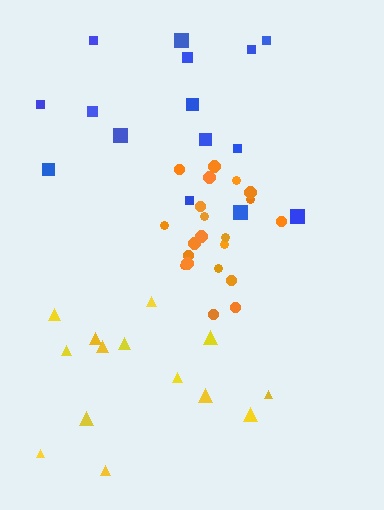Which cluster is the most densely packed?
Orange.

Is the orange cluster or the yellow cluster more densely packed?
Orange.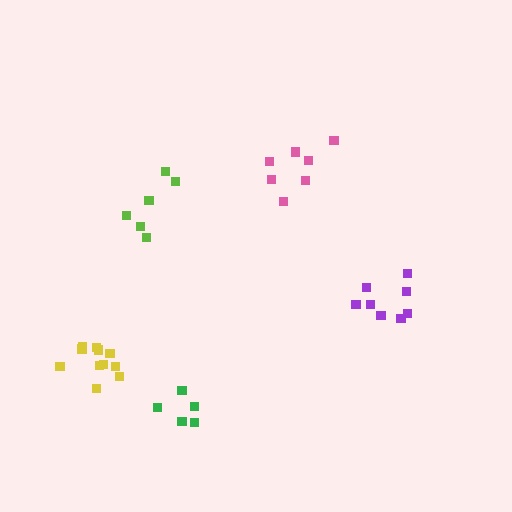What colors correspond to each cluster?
The clusters are colored: lime, purple, green, pink, yellow.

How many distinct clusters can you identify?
There are 5 distinct clusters.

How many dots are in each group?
Group 1: 6 dots, Group 2: 8 dots, Group 3: 5 dots, Group 4: 7 dots, Group 5: 11 dots (37 total).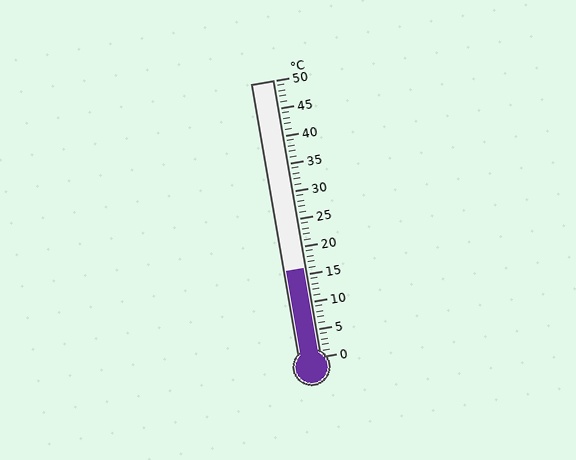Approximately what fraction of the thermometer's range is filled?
The thermometer is filled to approximately 30% of its range.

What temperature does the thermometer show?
The thermometer shows approximately 16°C.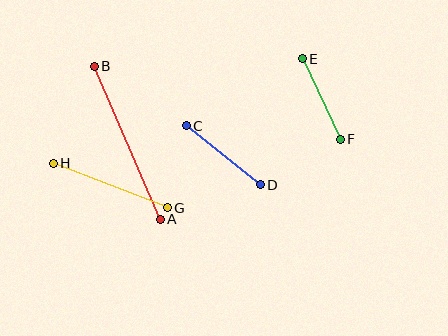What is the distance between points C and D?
The distance is approximately 94 pixels.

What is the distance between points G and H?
The distance is approximately 123 pixels.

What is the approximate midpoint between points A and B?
The midpoint is at approximately (127, 143) pixels.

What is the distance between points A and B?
The distance is approximately 166 pixels.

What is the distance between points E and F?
The distance is approximately 89 pixels.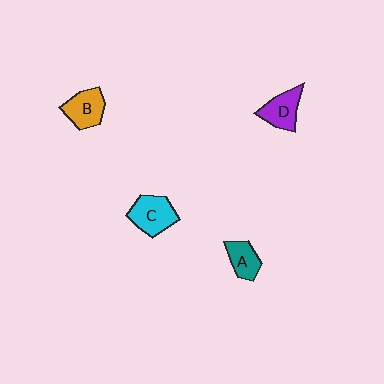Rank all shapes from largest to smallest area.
From largest to smallest: C (cyan), B (orange), D (purple), A (teal).